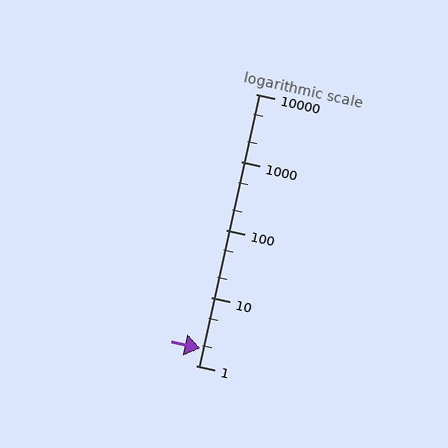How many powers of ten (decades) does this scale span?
The scale spans 4 decades, from 1 to 10000.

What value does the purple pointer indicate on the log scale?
The pointer indicates approximately 1.8.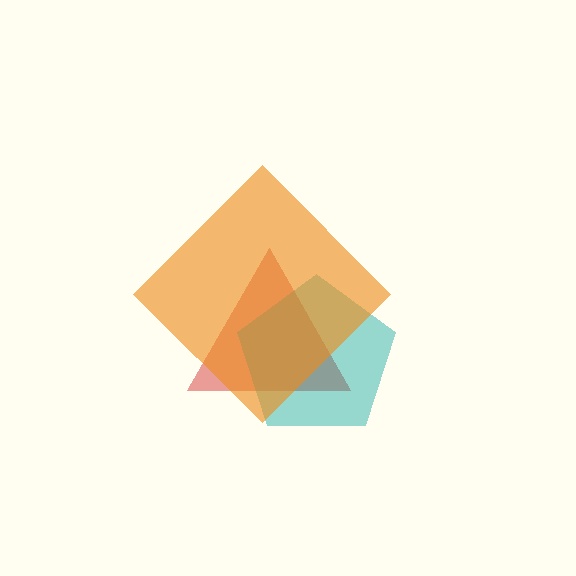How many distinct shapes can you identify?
There are 3 distinct shapes: a red triangle, a teal pentagon, an orange diamond.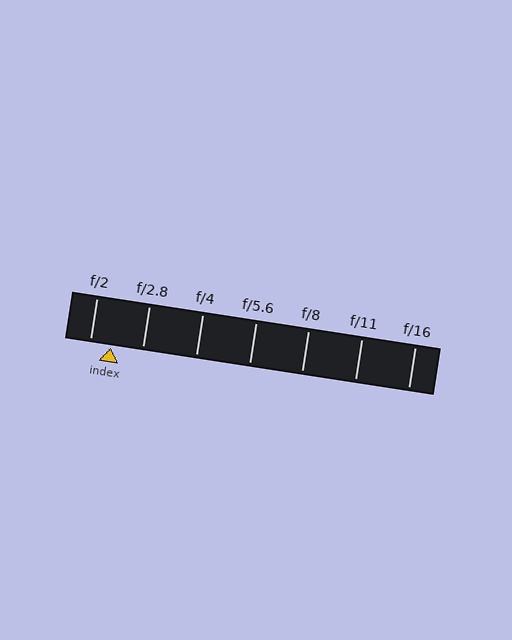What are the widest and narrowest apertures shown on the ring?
The widest aperture shown is f/2 and the narrowest is f/16.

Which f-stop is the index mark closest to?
The index mark is closest to f/2.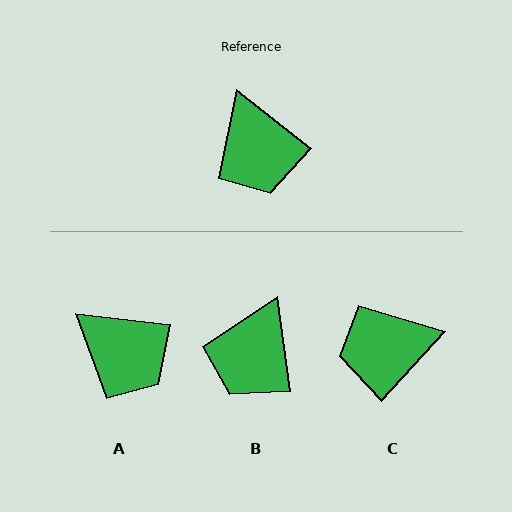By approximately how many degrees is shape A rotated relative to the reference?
Approximately 31 degrees counter-clockwise.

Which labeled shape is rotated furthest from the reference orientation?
C, about 95 degrees away.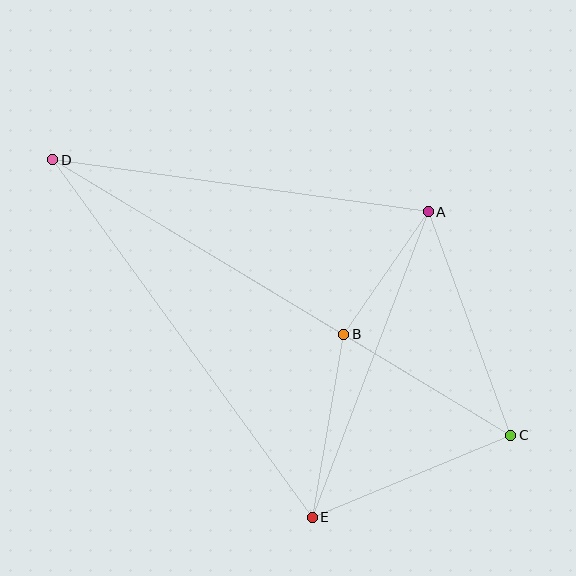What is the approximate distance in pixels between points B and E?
The distance between B and E is approximately 186 pixels.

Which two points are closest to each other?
Points A and B are closest to each other.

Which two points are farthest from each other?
Points C and D are farthest from each other.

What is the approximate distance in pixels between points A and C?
The distance between A and C is approximately 238 pixels.